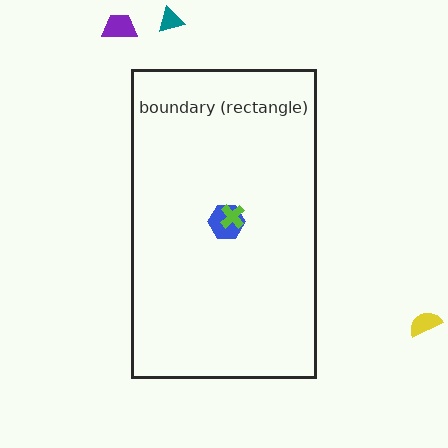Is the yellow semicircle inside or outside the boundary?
Outside.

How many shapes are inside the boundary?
2 inside, 3 outside.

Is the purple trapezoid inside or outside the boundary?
Outside.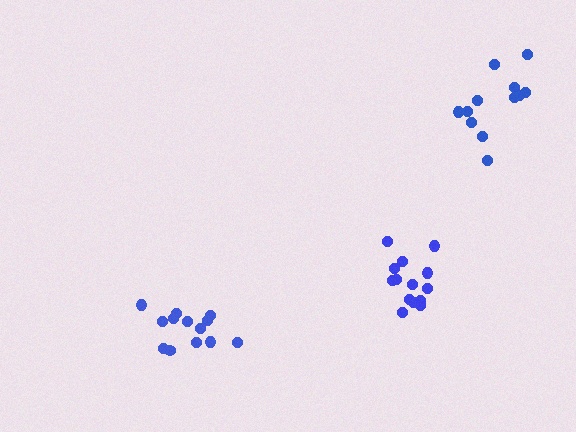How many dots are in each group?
Group 1: 13 dots, Group 2: 12 dots, Group 3: 14 dots (39 total).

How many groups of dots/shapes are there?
There are 3 groups.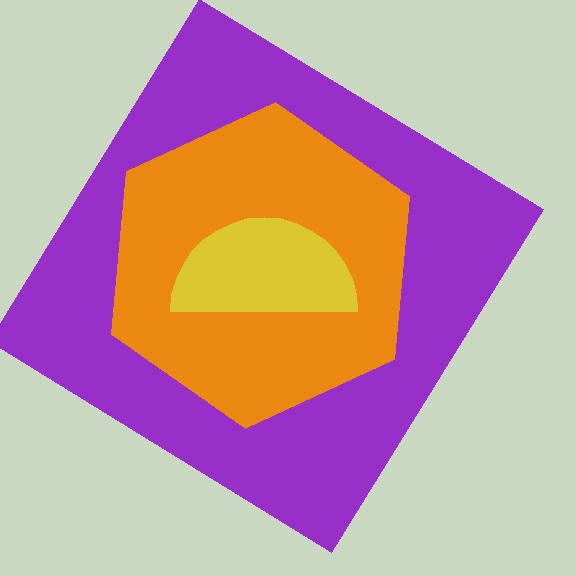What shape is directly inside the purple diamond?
The orange hexagon.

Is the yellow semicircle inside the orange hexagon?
Yes.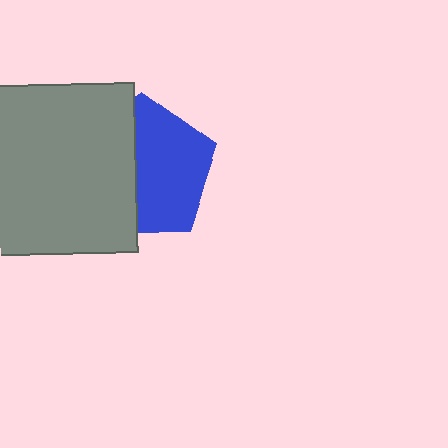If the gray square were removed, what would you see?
You would see the complete blue pentagon.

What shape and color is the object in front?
The object in front is a gray square.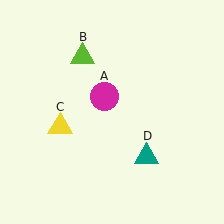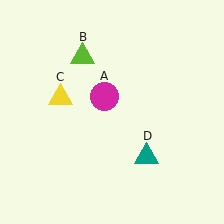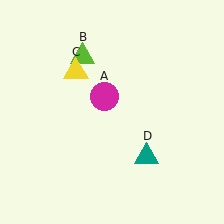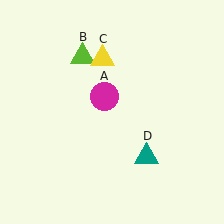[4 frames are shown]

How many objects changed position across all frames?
1 object changed position: yellow triangle (object C).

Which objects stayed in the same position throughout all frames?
Magenta circle (object A) and lime triangle (object B) and teal triangle (object D) remained stationary.